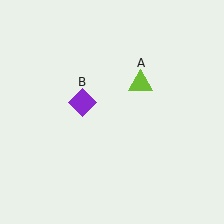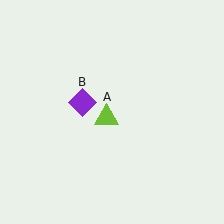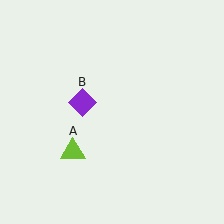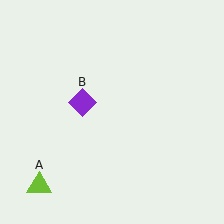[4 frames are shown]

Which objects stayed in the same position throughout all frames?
Purple diamond (object B) remained stationary.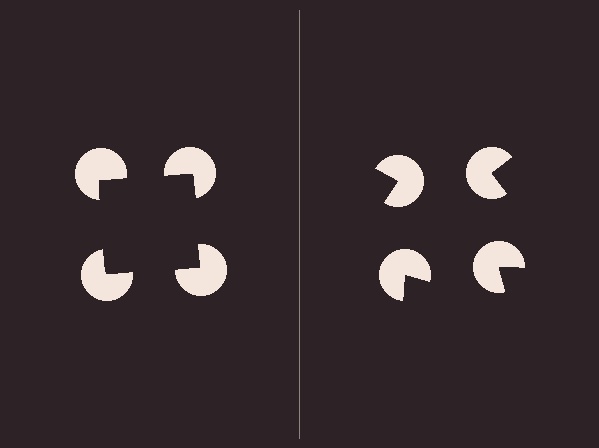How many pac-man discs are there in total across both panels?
8 — 4 on each side.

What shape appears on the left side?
An illusory square.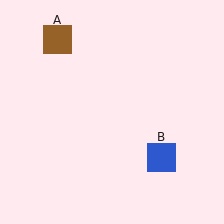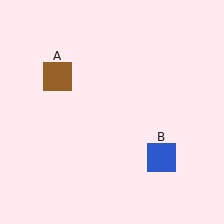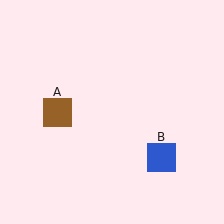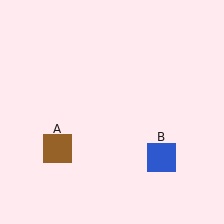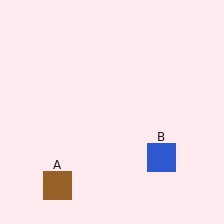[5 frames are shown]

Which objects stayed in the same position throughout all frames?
Blue square (object B) remained stationary.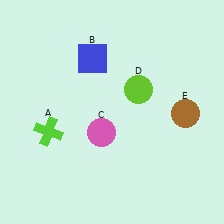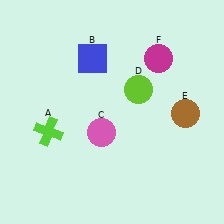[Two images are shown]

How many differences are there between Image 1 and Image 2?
There is 1 difference between the two images.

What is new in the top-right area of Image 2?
A magenta circle (F) was added in the top-right area of Image 2.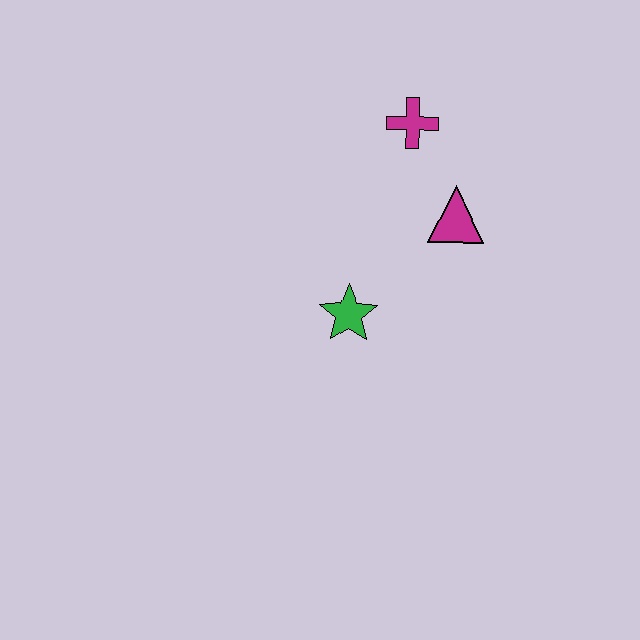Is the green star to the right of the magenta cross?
No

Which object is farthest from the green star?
The magenta cross is farthest from the green star.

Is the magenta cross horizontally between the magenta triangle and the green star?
Yes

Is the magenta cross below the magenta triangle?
No